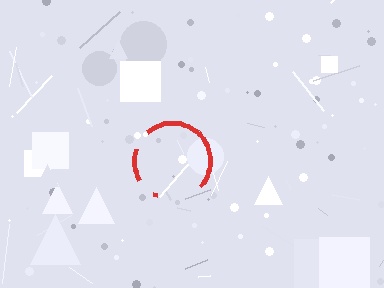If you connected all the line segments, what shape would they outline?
They would outline a circle.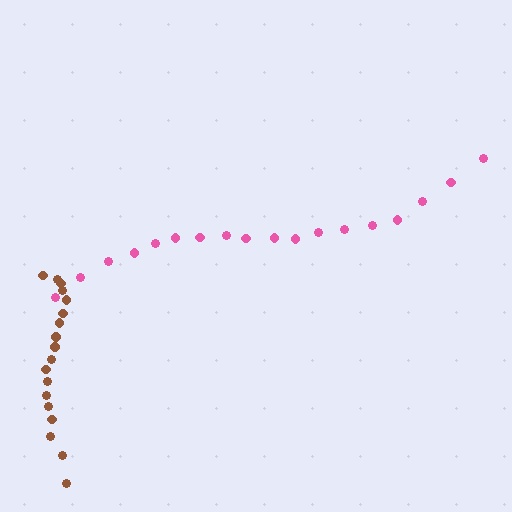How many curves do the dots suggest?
There are 2 distinct paths.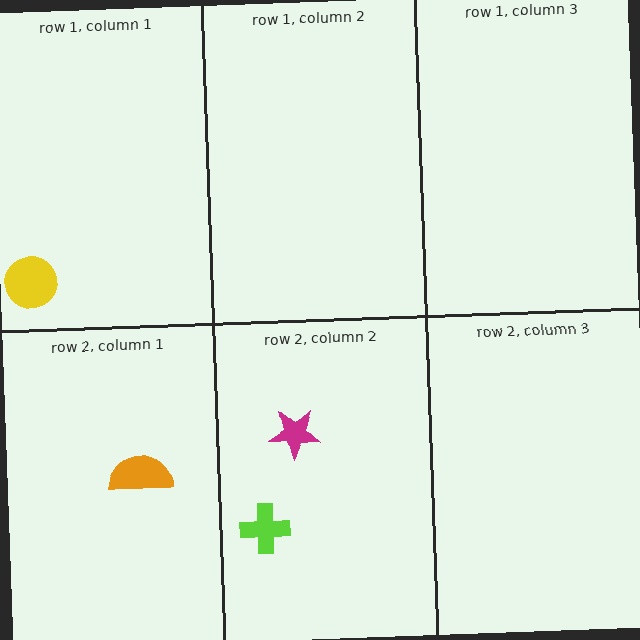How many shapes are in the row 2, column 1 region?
1.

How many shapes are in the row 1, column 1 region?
1.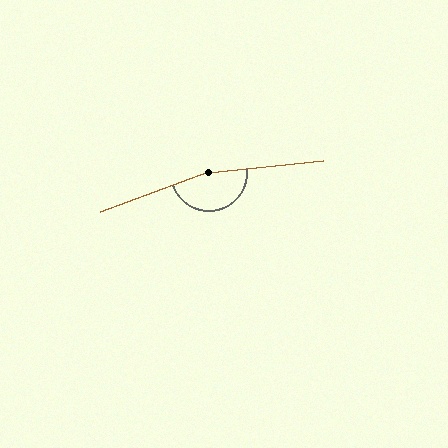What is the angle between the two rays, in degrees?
Approximately 166 degrees.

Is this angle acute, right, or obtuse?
It is obtuse.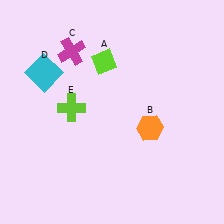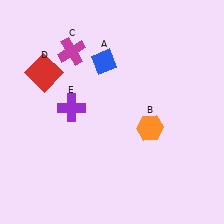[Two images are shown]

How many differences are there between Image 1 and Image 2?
There are 3 differences between the two images.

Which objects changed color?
A changed from lime to blue. D changed from cyan to red. E changed from lime to purple.